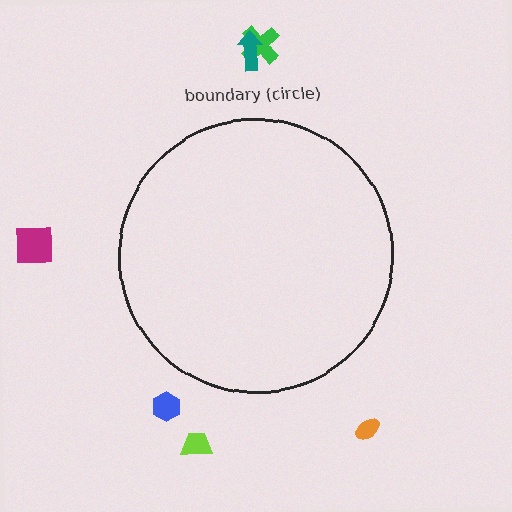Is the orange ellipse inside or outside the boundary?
Outside.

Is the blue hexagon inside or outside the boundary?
Outside.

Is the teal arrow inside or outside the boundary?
Outside.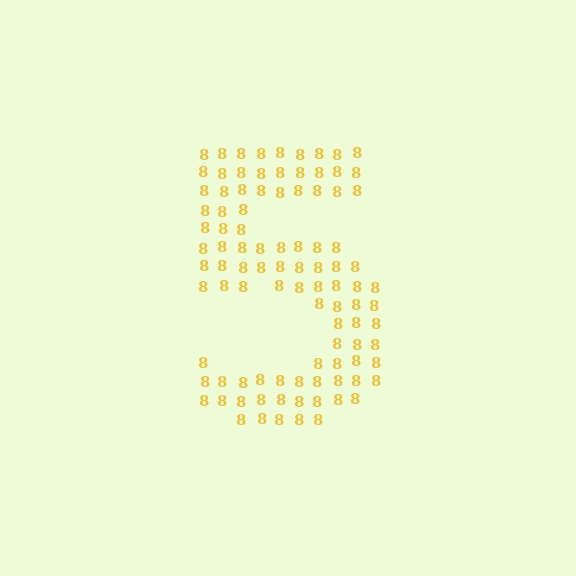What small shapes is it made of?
It is made of small digit 8's.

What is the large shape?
The large shape is the digit 5.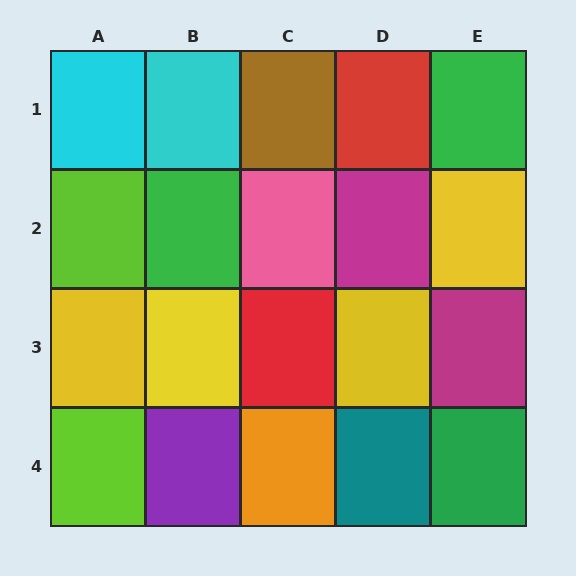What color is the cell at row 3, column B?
Yellow.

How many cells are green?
3 cells are green.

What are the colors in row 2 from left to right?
Lime, green, pink, magenta, yellow.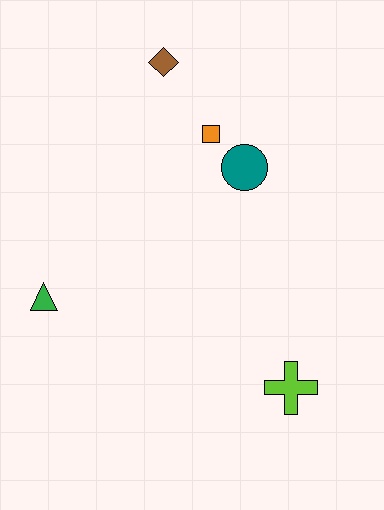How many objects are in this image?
There are 5 objects.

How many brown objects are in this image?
There is 1 brown object.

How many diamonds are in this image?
There is 1 diamond.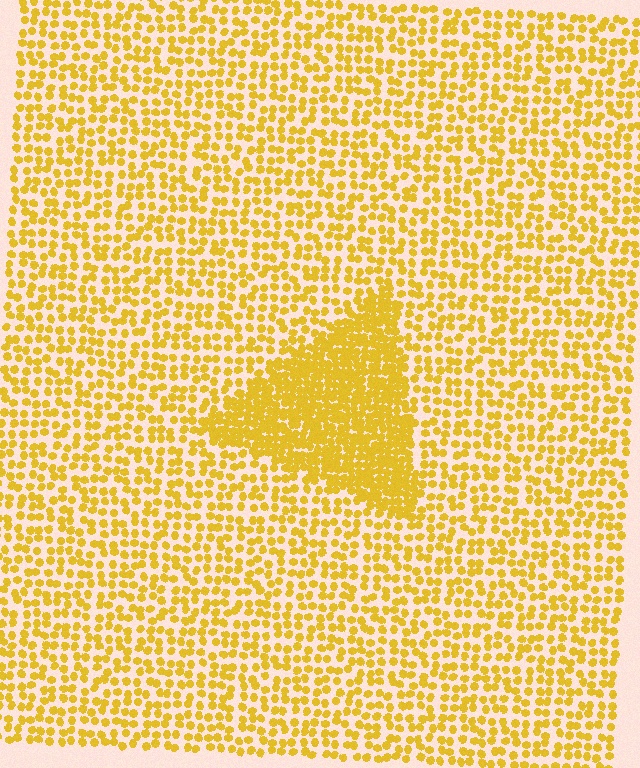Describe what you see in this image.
The image contains small yellow elements arranged at two different densities. A triangle-shaped region is visible where the elements are more densely packed than the surrounding area.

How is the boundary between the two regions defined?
The boundary is defined by a change in element density (approximately 2.2x ratio). All elements are the same color, size, and shape.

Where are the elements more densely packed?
The elements are more densely packed inside the triangle boundary.